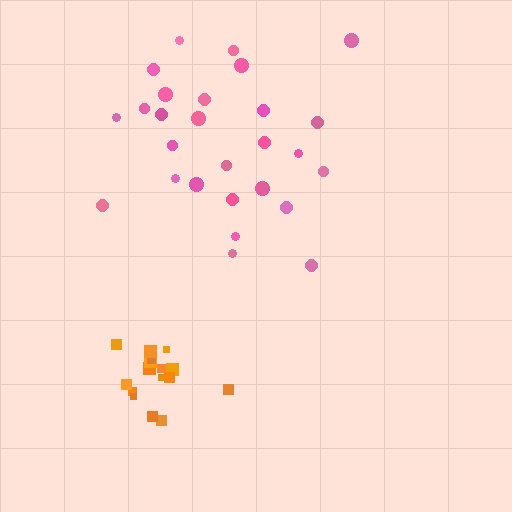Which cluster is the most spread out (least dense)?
Pink.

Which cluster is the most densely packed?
Orange.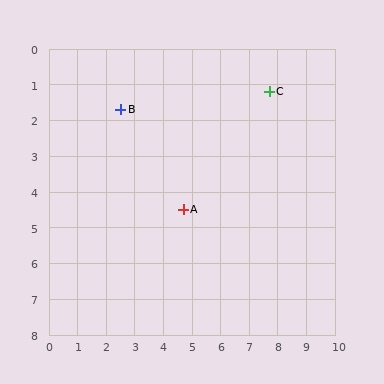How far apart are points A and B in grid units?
Points A and B are about 3.6 grid units apart.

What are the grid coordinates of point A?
Point A is at approximately (4.7, 4.5).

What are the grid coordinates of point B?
Point B is at approximately (2.5, 1.7).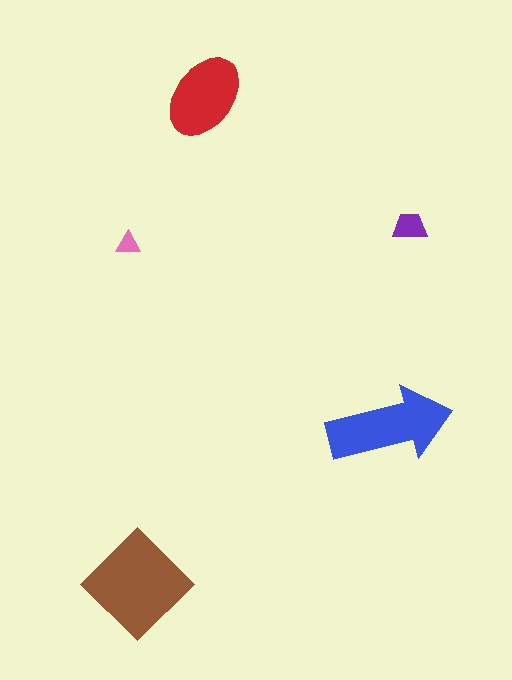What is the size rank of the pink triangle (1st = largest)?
5th.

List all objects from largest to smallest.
The brown diamond, the blue arrow, the red ellipse, the purple trapezoid, the pink triangle.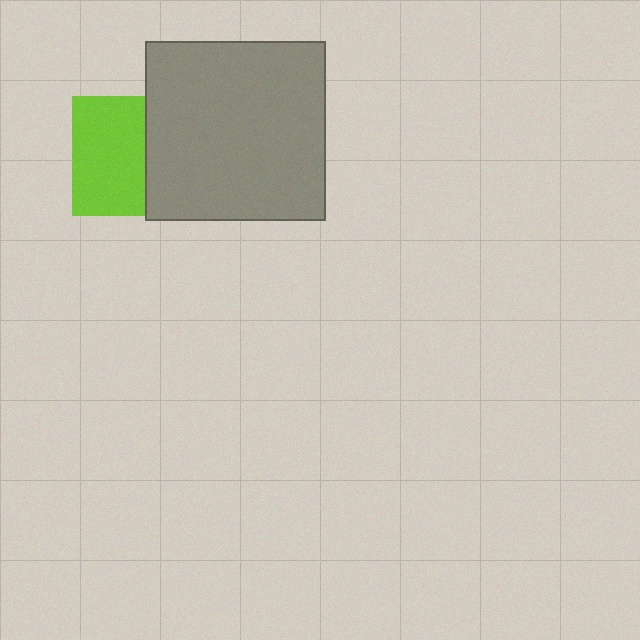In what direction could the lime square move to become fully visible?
The lime square could move left. That would shift it out from behind the gray square entirely.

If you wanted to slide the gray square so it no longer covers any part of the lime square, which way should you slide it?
Slide it right — that is the most direct way to separate the two shapes.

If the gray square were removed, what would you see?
You would see the complete lime square.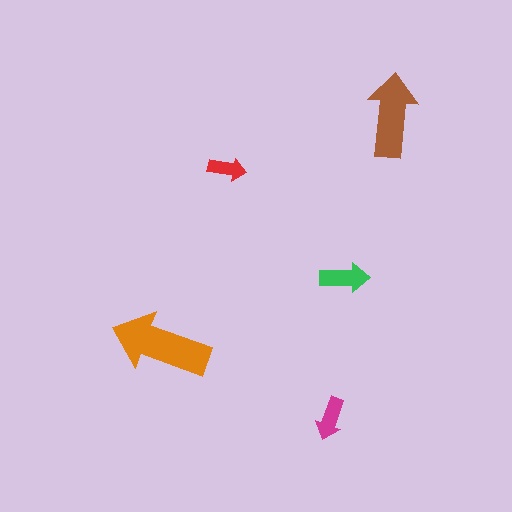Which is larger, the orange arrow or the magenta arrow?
The orange one.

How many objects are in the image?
There are 5 objects in the image.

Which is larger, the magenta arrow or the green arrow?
The green one.